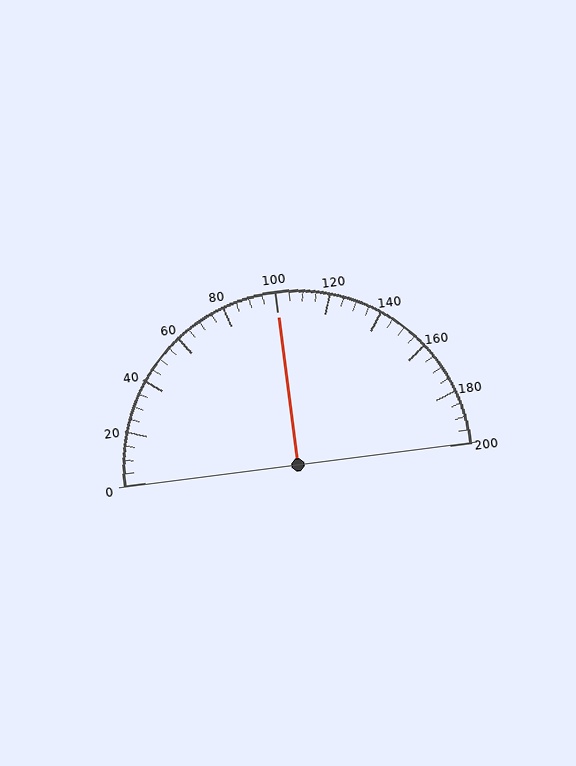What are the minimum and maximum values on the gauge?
The gauge ranges from 0 to 200.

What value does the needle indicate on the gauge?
The needle indicates approximately 100.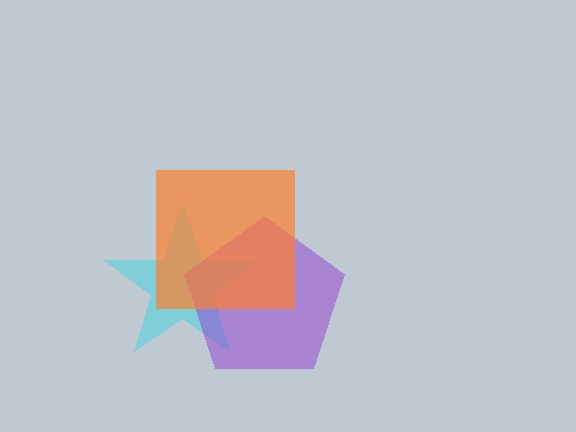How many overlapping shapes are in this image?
There are 3 overlapping shapes in the image.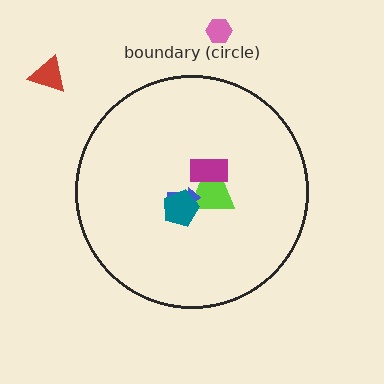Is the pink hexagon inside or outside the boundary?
Outside.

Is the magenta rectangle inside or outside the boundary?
Inside.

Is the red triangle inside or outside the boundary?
Outside.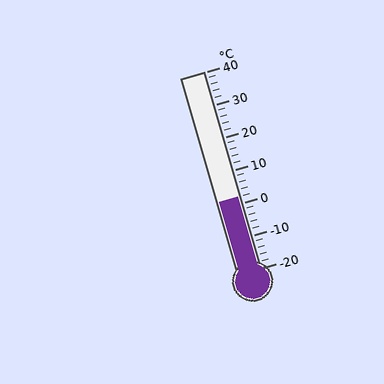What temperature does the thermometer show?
The thermometer shows approximately 2°C.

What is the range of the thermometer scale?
The thermometer scale ranges from -20°C to 40°C.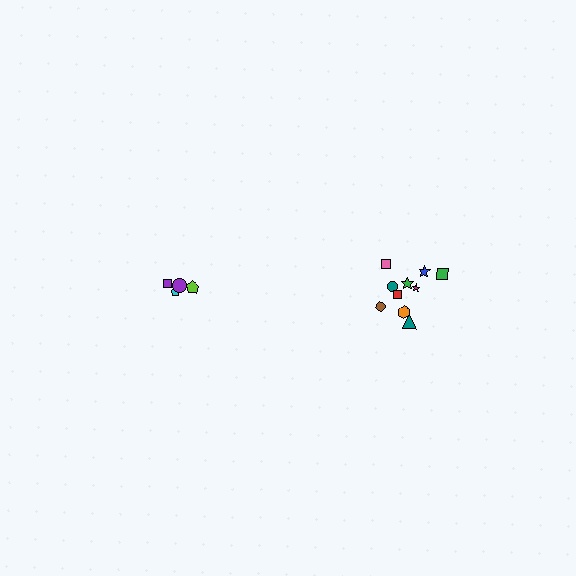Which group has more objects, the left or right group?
The right group.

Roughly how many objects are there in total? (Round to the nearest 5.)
Roughly 15 objects in total.